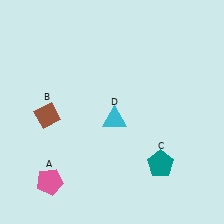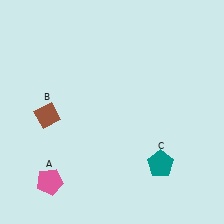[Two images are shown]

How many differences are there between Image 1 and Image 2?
There is 1 difference between the two images.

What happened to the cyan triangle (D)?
The cyan triangle (D) was removed in Image 2. It was in the bottom-right area of Image 1.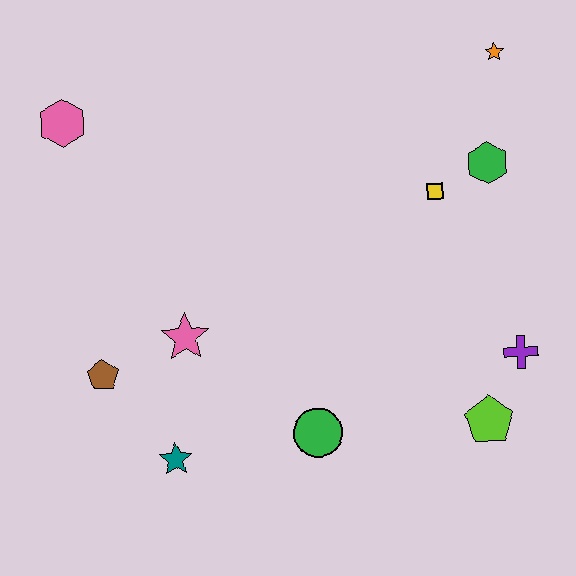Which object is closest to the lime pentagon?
The purple cross is closest to the lime pentagon.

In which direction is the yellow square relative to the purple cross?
The yellow square is above the purple cross.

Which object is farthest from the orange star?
The teal star is farthest from the orange star.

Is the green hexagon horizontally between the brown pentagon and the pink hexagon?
No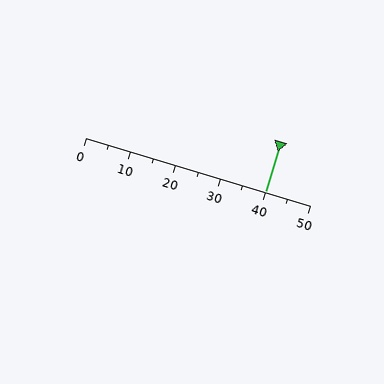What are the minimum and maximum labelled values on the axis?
The axis runs from 0 to 50.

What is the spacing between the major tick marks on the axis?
The major ticks are spaced 10 apart.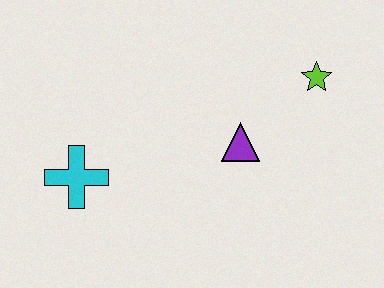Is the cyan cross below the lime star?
Yes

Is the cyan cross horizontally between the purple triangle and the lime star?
No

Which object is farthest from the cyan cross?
The lime star is farthest from the cyan cross.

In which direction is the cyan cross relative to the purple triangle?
The cyan cross is to the left of the purple triangle.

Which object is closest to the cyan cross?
The purple triangle is closest to the cyan cross.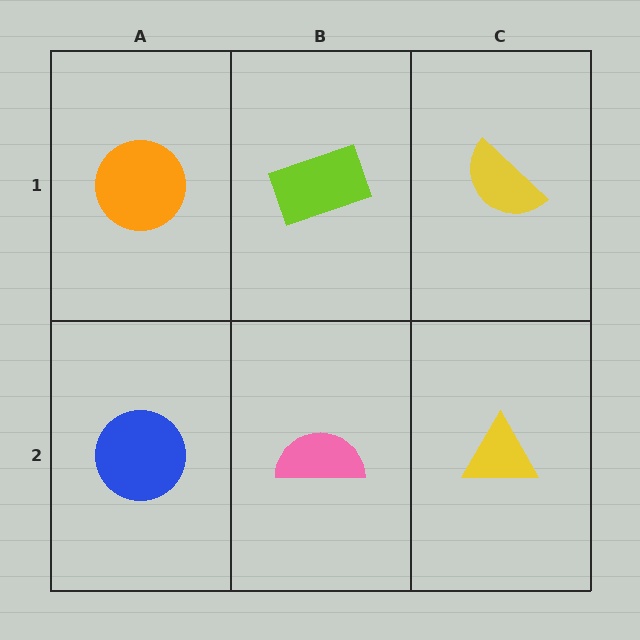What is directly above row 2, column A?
An orange circle.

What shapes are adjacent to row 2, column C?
A yellow semicircle (row 1, column C), a pink semicircle (row 2, column B).